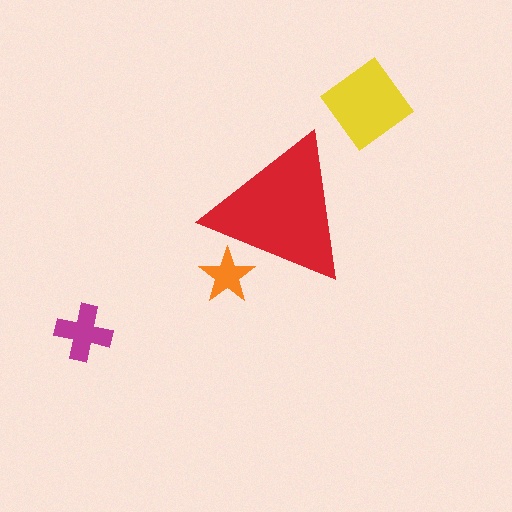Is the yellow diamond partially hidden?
No, the yellow diamond is fully visible.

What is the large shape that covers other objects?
A red triangle.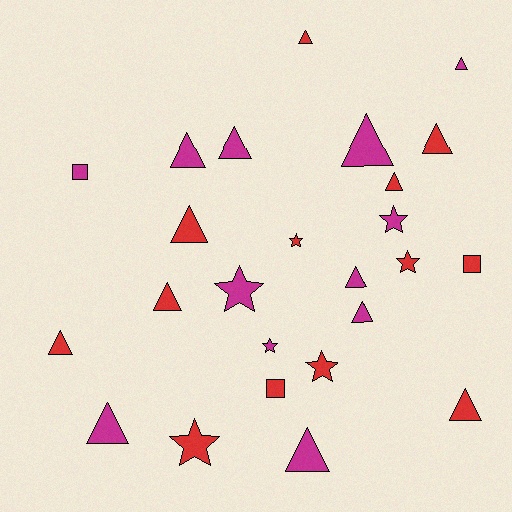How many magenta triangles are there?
There are 8 magenta triangles.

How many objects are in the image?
There are 25 objects.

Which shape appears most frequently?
Triangle, with 15 objects.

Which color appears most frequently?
Red, with 13 objects.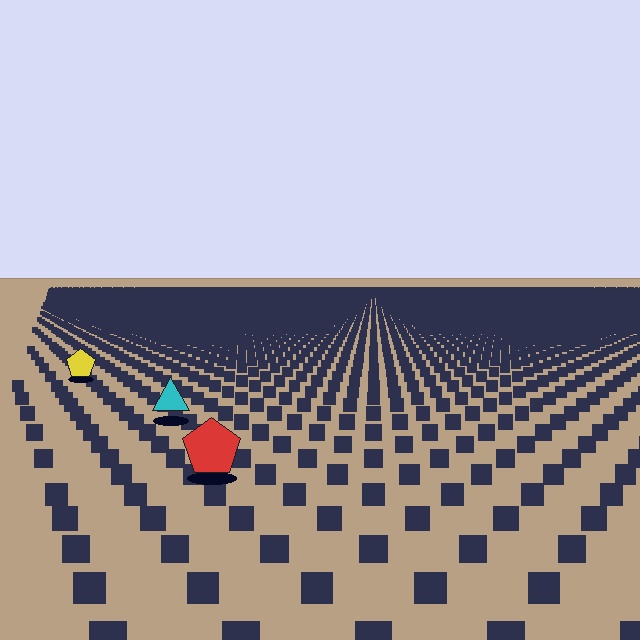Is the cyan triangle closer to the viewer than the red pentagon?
No. The red pentagon is closer — you can tell from the texture gradient: the ground texture is coarser near it.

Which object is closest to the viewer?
The red pentagon is closest. The texture marks near it are larger and more spread out.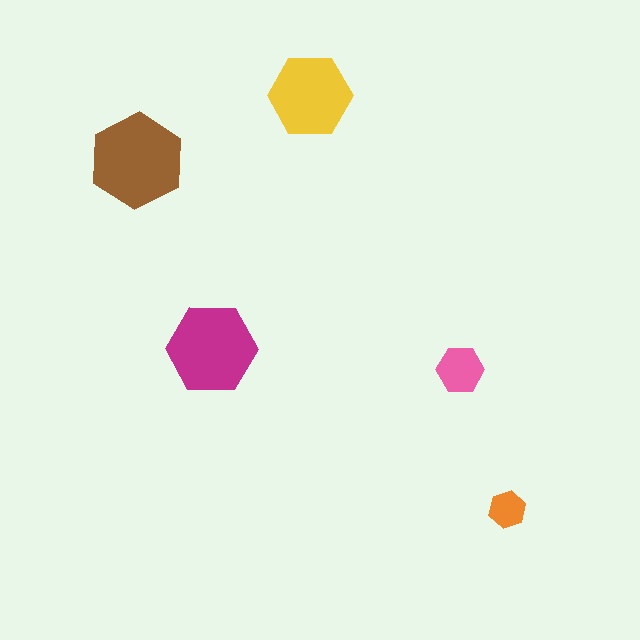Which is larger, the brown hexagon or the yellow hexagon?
The brown one.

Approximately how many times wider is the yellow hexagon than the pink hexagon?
About 2 times wider.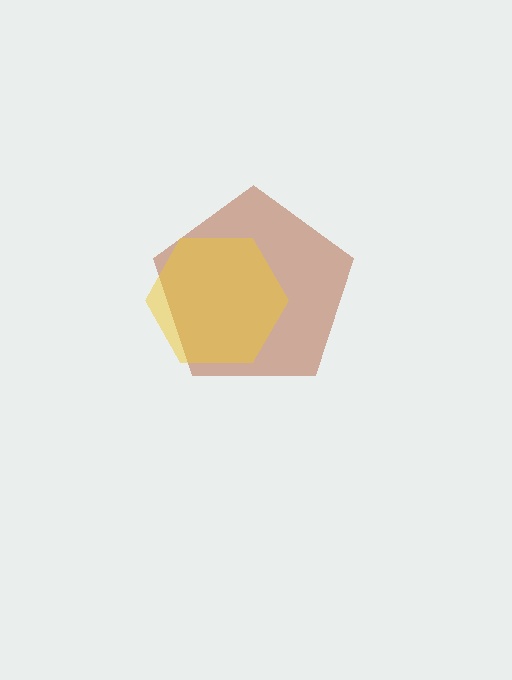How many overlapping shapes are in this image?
There are 2 overlapping shapes in the image.